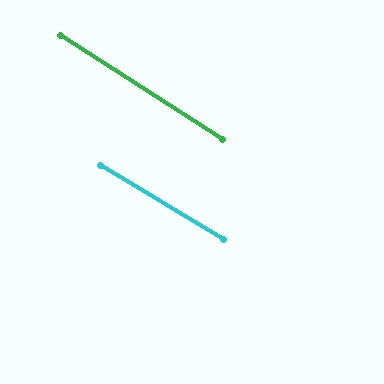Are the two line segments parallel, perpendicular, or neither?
Parallel — their directions differ by only 1.7°.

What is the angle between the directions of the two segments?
Approximately 2 degrees.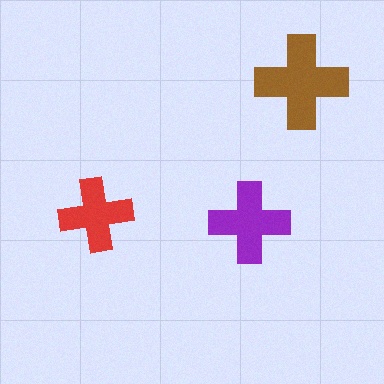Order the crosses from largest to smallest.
the brown one, the purple one, the red one.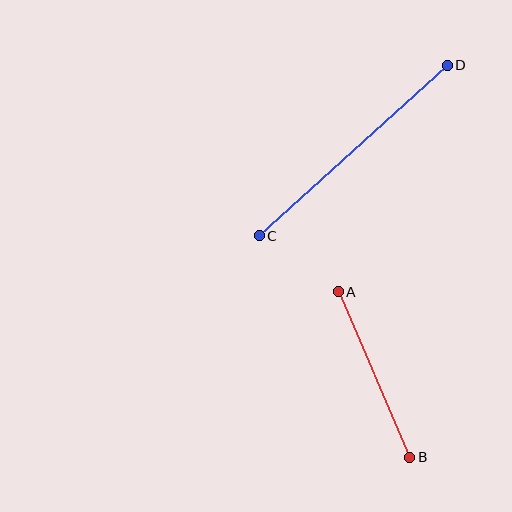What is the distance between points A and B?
The distance is approximately 180 pixels.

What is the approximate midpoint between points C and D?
The midpoint is at approximately (353, 150) pixels.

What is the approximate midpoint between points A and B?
The midpoint is at approximately (374, 374) pixels.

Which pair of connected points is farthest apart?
Points C and D are farthest apart.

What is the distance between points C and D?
The distance is approximately 254 pixels.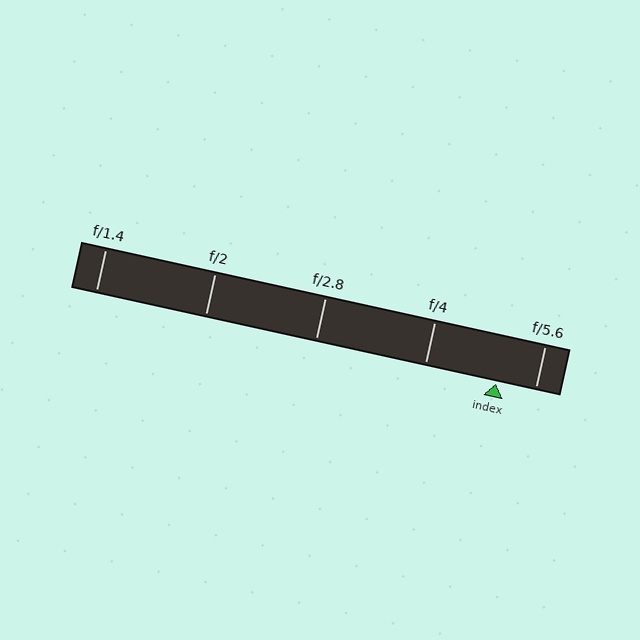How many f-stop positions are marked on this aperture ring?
There are 5 f-stop positions marked.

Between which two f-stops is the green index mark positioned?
The index mark is between f/4 and f/5.6.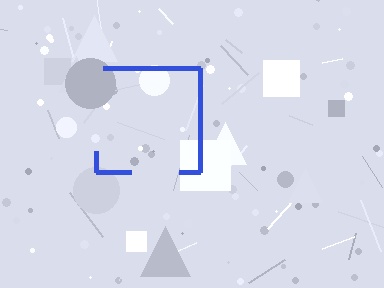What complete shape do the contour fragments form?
The contour fragments form a square.